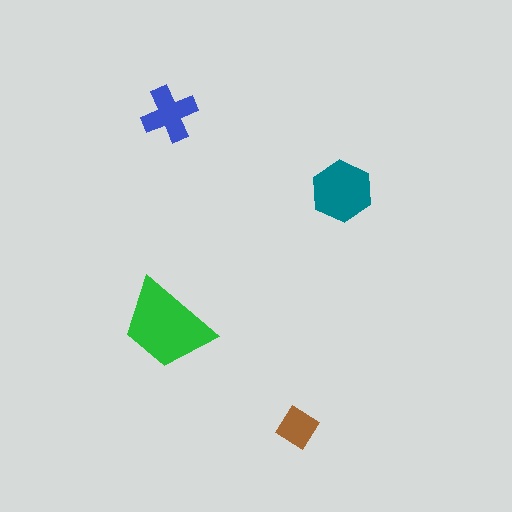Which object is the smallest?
The brown diamond.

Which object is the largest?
The green trapezoid.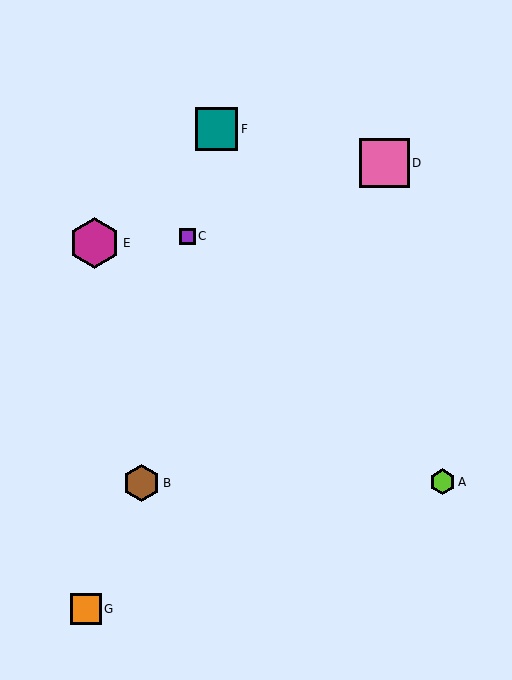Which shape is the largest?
The magenta hexagon (labeled E) is the largest.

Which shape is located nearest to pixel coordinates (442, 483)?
The lime hexagon (labeled A) at (442, 482) is nearest to that location.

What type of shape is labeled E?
Shape E is a magenta hexagon.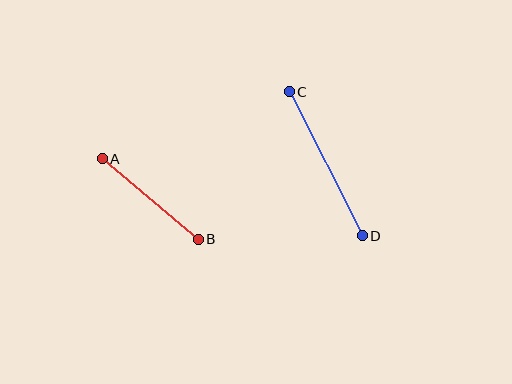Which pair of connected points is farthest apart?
Points C and D are farthest apart.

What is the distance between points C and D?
The distance is approximately 161 pixels.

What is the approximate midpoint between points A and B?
The midpoint is at approximately (150, 199) pixels.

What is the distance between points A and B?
The distance is approximately 125 pixels.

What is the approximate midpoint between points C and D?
The midpoint is at approximately (326, 164) pixels.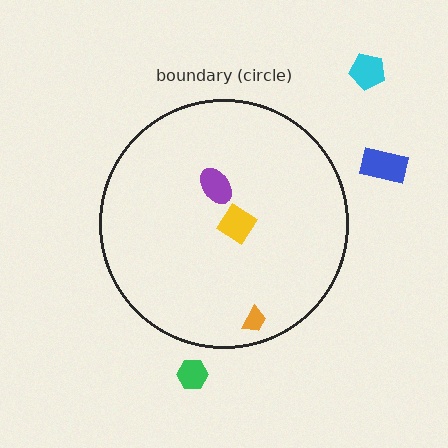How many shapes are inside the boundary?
3 inside, 3 outside.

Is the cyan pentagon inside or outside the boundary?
Outside.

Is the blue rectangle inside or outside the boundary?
Outside.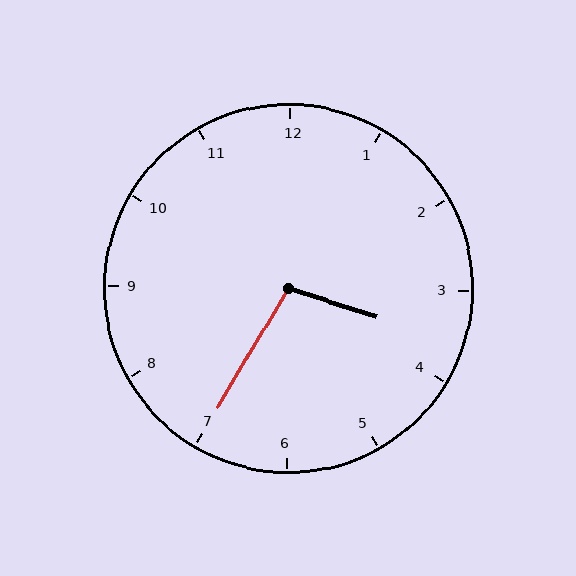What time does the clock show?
3:35.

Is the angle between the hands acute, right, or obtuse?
It is obtuse.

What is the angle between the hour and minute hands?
Approximately 102 degrees.